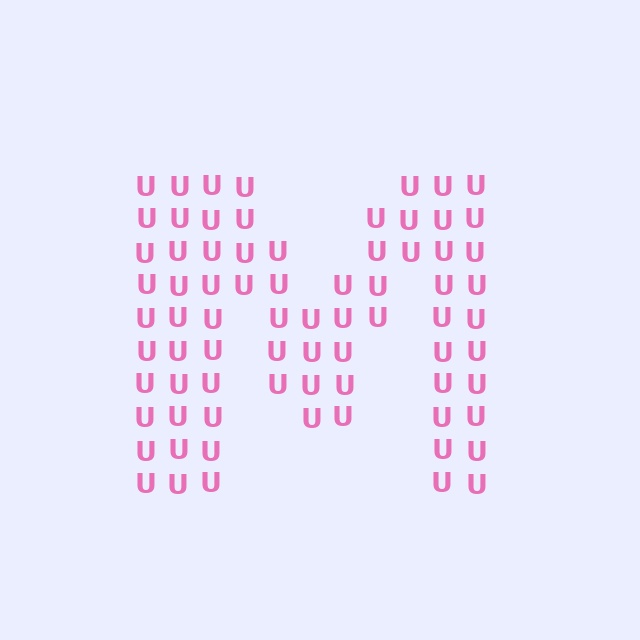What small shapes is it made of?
It is made of small letter U's.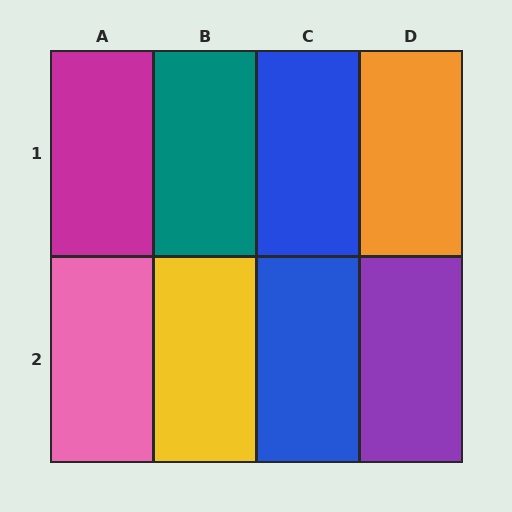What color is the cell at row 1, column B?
Teal.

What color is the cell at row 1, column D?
Orange.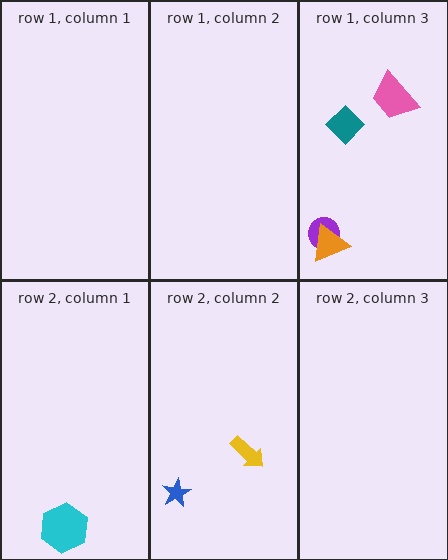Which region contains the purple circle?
The row 1, column 3 region.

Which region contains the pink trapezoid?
The row 1, column 3 region.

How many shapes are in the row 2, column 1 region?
1.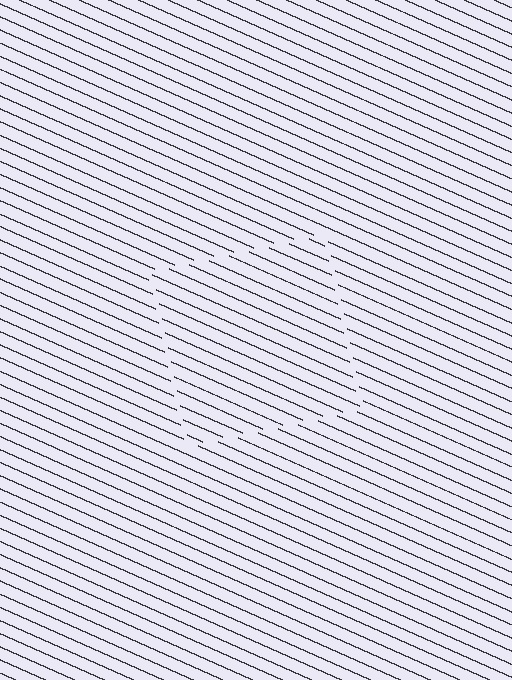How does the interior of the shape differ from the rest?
The interior of the shape contains the same grating, shifted by half a period — the contour is defined by the phase discontinuity where line-ends from the inner and outer gratings abut.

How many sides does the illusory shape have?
4 sides — the line-ends trace a square.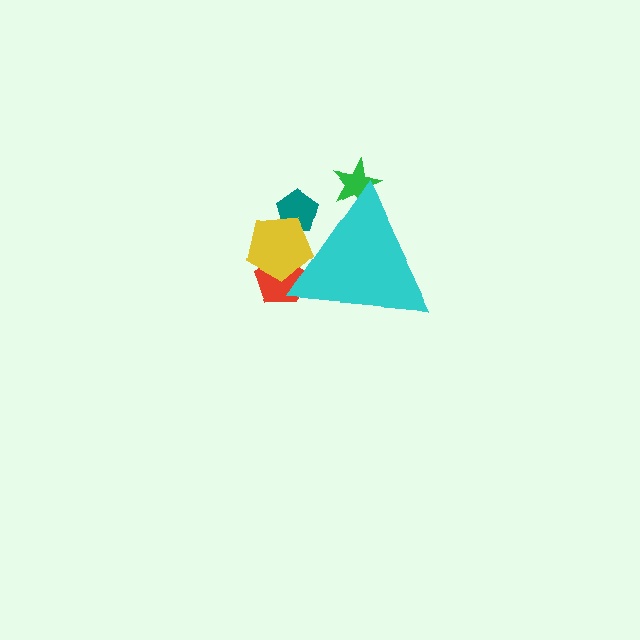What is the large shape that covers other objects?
A cyan triangle.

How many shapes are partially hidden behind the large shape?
4 shapes are partially hidden.